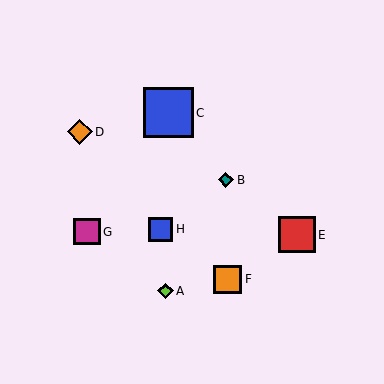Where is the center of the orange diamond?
The center of the orange diamond is at (80, 132).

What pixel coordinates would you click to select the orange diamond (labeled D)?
Click at (80, 132) to select the orange diamond D.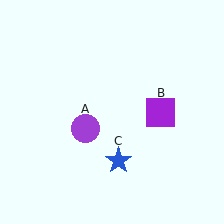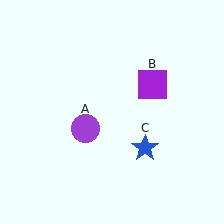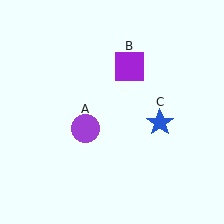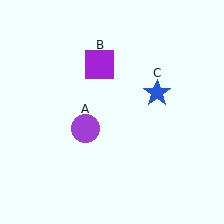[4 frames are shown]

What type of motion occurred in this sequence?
The purple square (object B), blue star (object C) rotated counterclockwise around the center of the scene.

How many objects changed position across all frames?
2 objects changed position: purple square (object B), blue star (object C).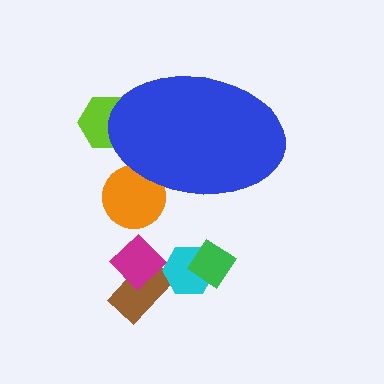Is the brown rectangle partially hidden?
No, the brown rectangle is fully visible.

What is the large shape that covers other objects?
A blue ellipse.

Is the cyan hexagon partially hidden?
No, the cyan hexagon is fully visible.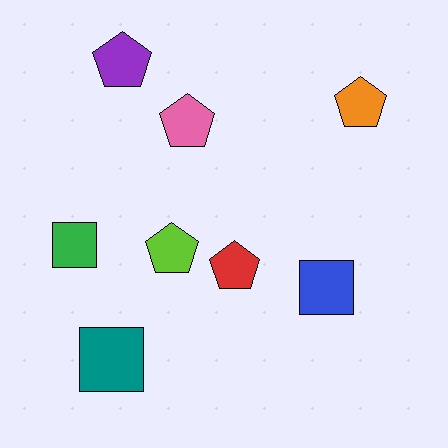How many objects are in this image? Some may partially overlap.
There are 8 objects.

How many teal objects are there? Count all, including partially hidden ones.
There is 1 teal object.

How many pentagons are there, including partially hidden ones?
There are 5 pentagons.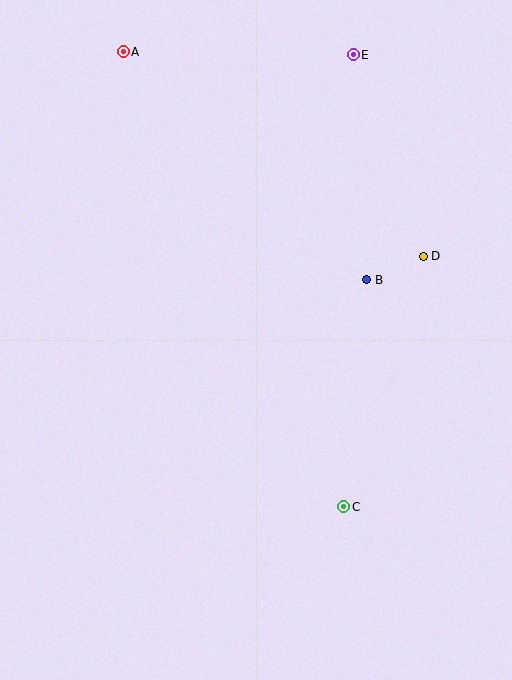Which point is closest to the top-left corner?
Point A is closest to the top-left corner.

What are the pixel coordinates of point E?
Point E is at (353, 55).